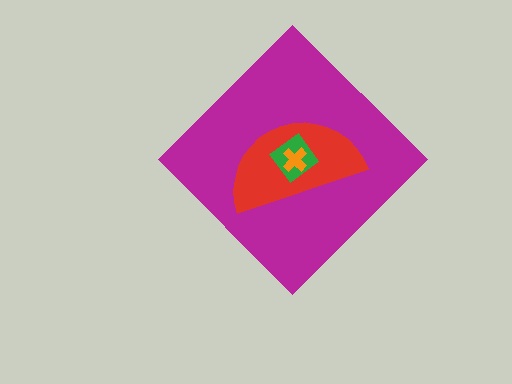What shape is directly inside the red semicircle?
The green diamond.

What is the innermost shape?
The orange cross.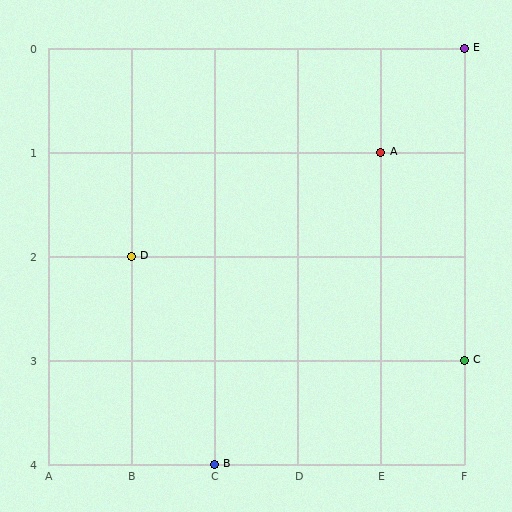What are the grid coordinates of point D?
Point D is at grid coordinates (B, 2).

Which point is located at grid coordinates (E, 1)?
Point A is at (E, 1).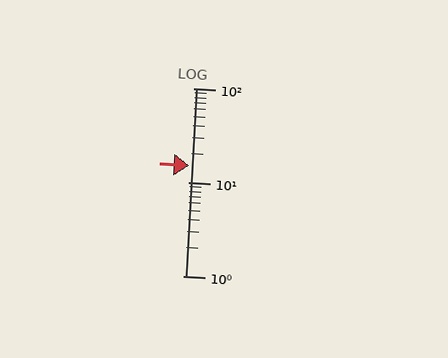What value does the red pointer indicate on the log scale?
The pointer indicates approximately 15.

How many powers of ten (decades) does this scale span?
The scale spans 2 decades, from 1 to 100.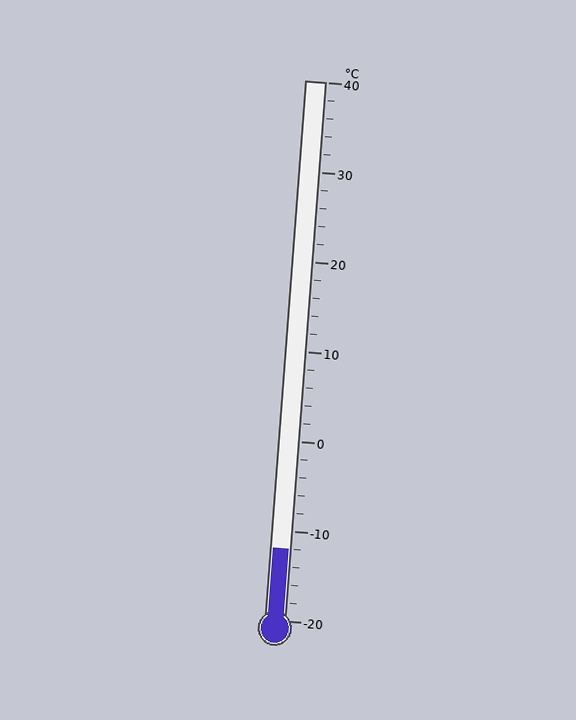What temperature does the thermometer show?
The thermometer shows approximately -12°C.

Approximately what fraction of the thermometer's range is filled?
The thermometer is filled to approximately 15% of its range.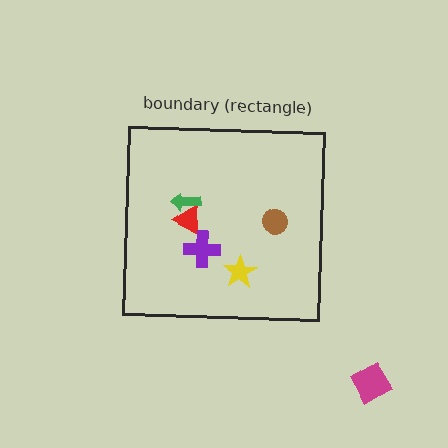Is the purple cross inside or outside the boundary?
Inside.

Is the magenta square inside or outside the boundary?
Outside.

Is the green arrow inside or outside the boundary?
Inside.